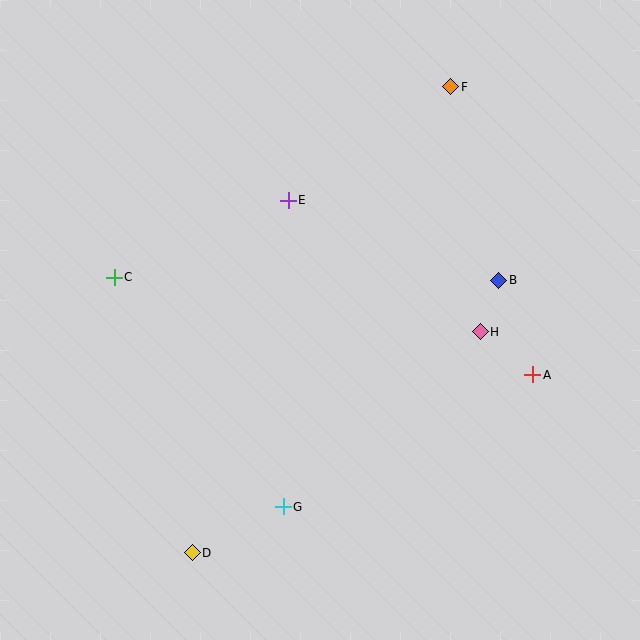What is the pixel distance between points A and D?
The distance between A and D is 384 pixels.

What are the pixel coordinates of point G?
Point G is at (283, 507).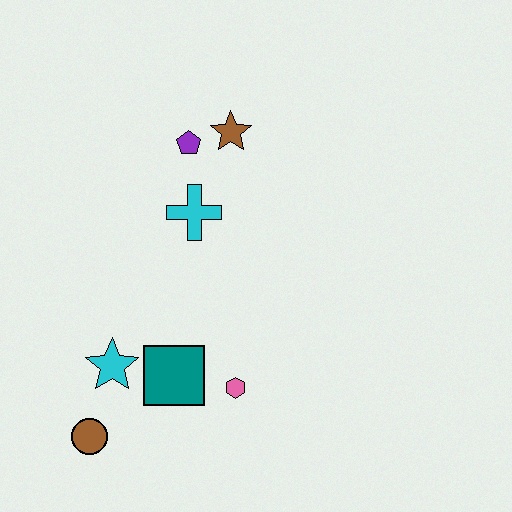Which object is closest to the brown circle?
The cyan star is closest to the brown circle.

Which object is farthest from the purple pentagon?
The brown circle is farthest from the purple pentagon.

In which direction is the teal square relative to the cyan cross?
The teal square is below the cyan cross.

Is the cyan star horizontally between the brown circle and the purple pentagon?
Yes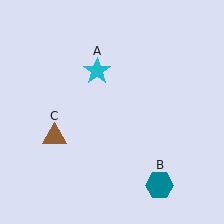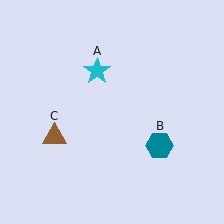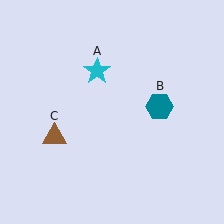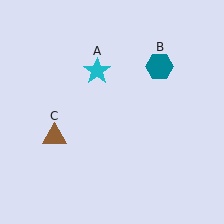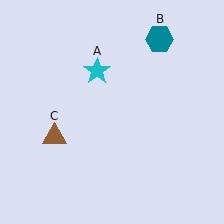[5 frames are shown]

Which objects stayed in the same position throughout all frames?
Cyan star (object A) and brown triangle (object C) remained stationary.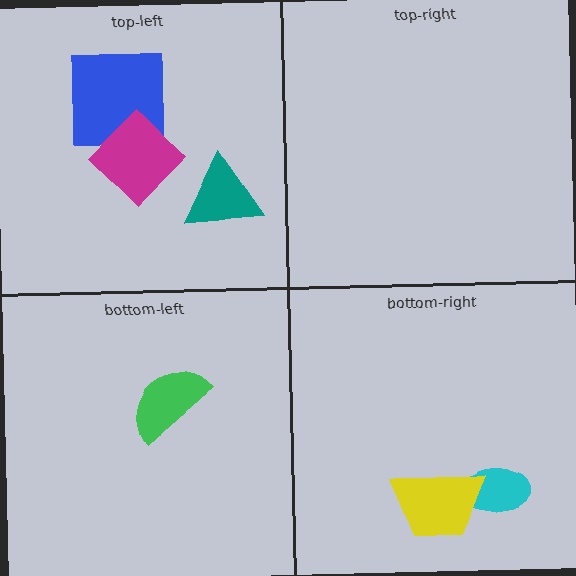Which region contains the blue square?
The top-left region.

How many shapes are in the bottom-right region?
2.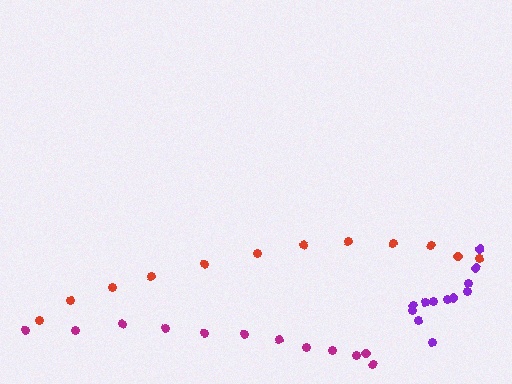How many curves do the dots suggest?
There are 3 distinct paths.